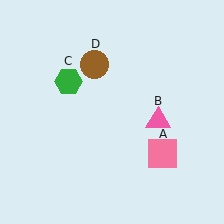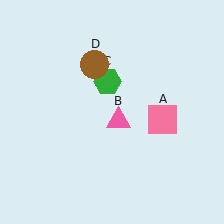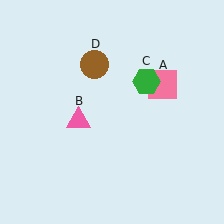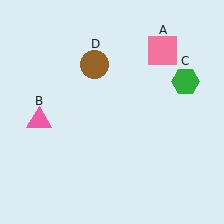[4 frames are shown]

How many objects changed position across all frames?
3 objects changed position: pink square (object A), pink triangle (object B), green hexagon (object C).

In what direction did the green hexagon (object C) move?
The green hexagon (object C) moved right.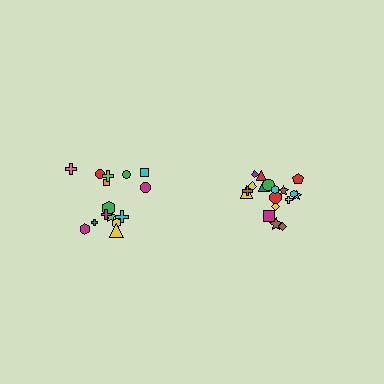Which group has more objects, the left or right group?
The right group.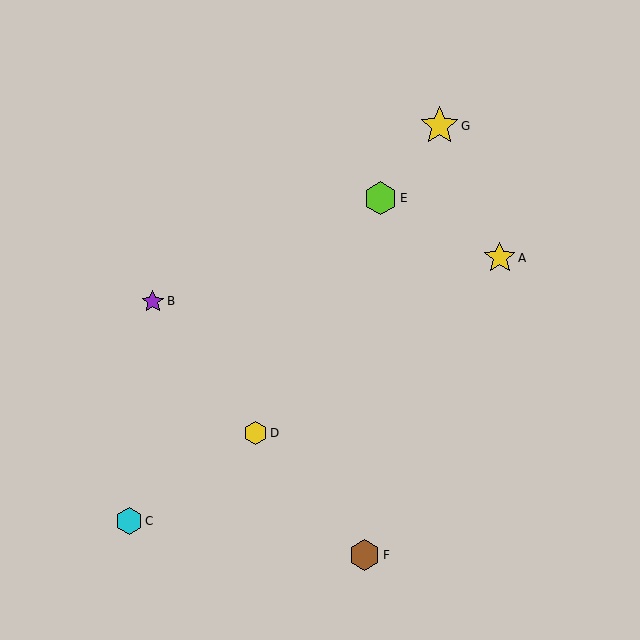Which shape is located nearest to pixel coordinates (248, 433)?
The yellow hexagon (labeled D) at (256, 433) is nearest to that location.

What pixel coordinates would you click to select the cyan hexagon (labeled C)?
Click at (129, 521) to select the cyan hexagon C.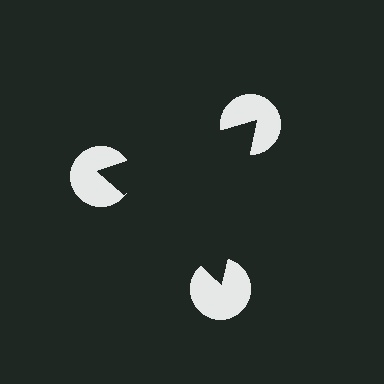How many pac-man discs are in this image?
There are 3 — one at each vertex of the illusory triangle.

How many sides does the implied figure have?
3 sides.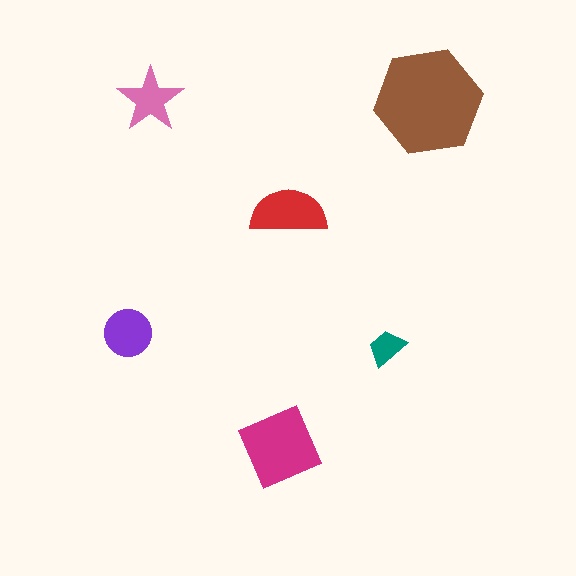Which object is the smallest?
The teal trapezoid.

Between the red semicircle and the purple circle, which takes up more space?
The red semicircle.